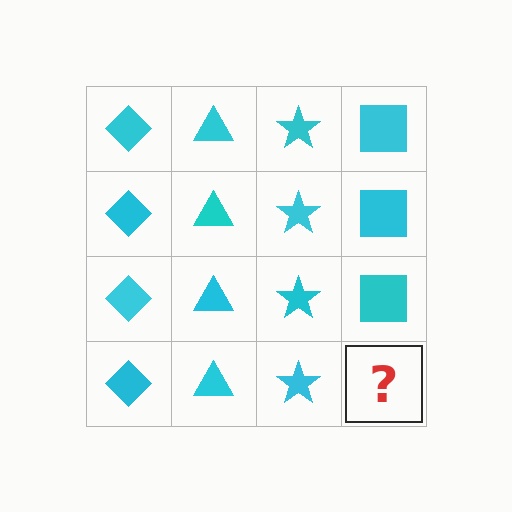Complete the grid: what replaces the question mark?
The question mark should be replaced with a cyan square.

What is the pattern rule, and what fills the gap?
The rule is that each column has a consistent shape. The gap should be filled with a cyan square.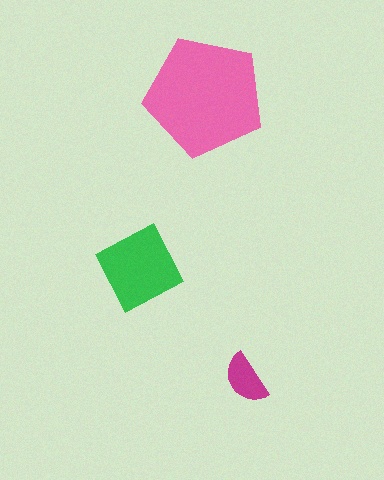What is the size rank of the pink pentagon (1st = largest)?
1st.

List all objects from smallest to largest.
The magenta semicircle, the green square, the pink pentagon.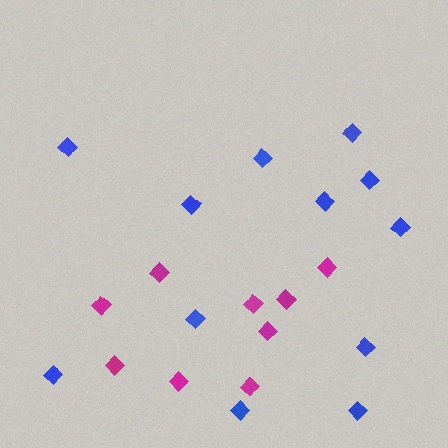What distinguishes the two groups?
There are 2 groups: one group of magenta diamonds (9) and one group of blue diamonds (12).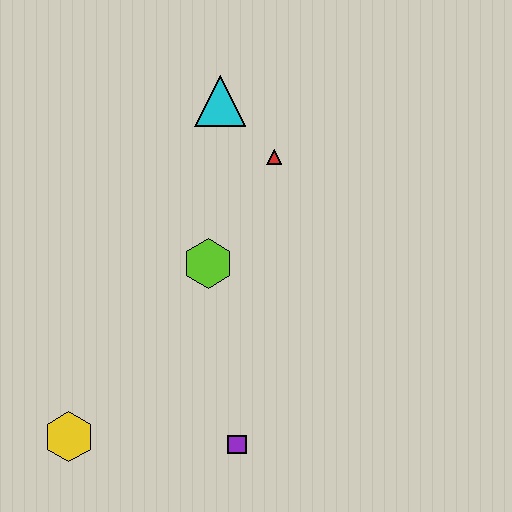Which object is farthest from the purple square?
The cyan triangle is farthest from the purple square.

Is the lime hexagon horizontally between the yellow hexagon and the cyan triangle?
Yes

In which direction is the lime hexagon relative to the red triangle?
The lime hexagon is below the red triangle.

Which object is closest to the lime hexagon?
The red triangle is closest to the lime hexagon.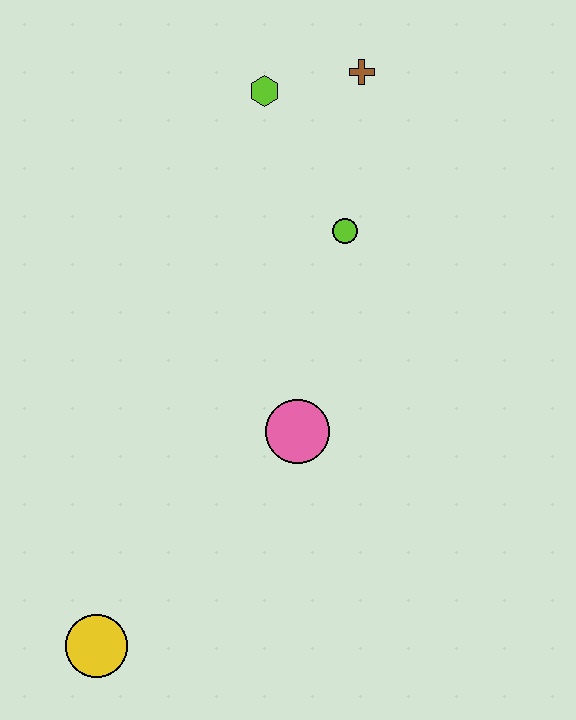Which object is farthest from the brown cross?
The yellow circle is farthest from the brown cross.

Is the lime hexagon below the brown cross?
Yes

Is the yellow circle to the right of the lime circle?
No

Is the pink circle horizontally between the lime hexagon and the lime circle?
Yes